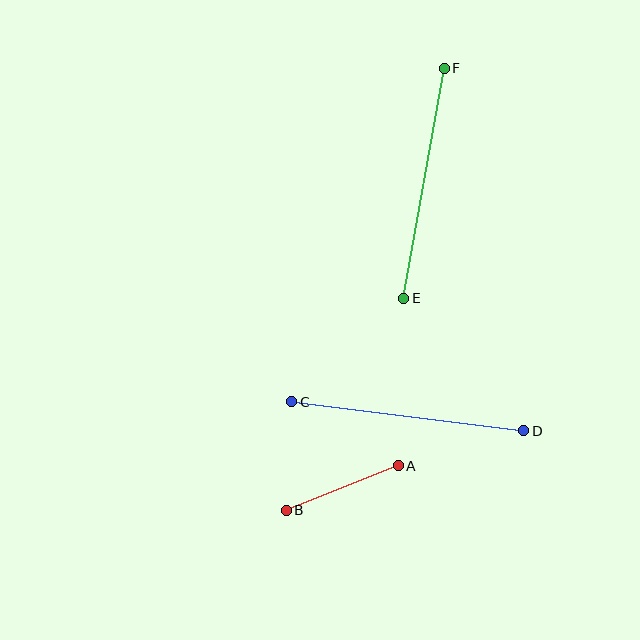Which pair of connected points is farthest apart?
Points C and D are farthest apart.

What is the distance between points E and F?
The distance is approximately 234 pixels.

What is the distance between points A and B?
The distance is approximately 121 pixels.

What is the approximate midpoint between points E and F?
The midpoint is at approximately (424, 183) pixels.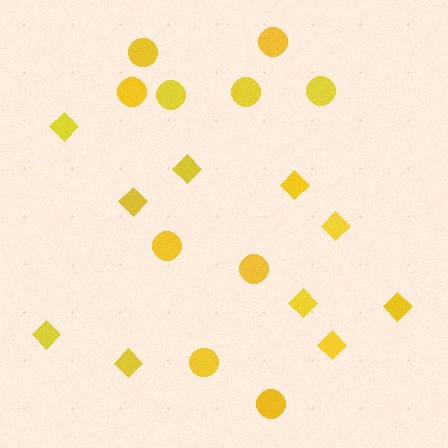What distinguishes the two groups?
There are 2 groups: one group of diamonds (10) and one group of circles (10).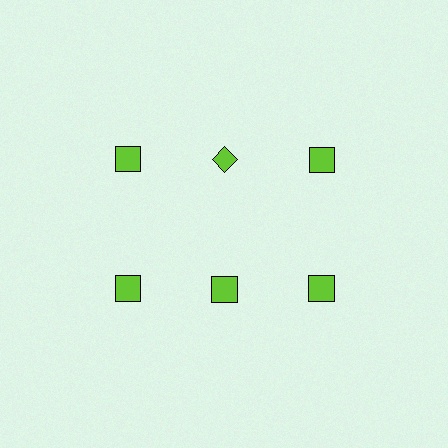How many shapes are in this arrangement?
There are 6 shapes arranged in a grid pattern.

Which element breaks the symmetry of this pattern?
The lime diamond in the top row, second from left column breaks the symmetry. All other shapes are lime squares.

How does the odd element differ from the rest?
It has a different shape: diamond instead of square.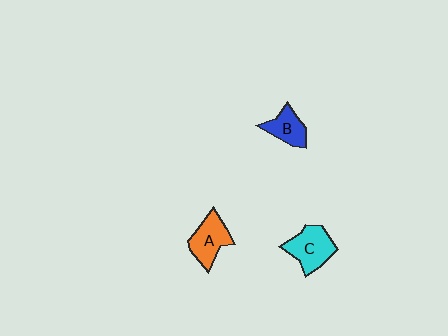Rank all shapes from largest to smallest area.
From largest to smallest: C (cyan), A (orange), B (blue).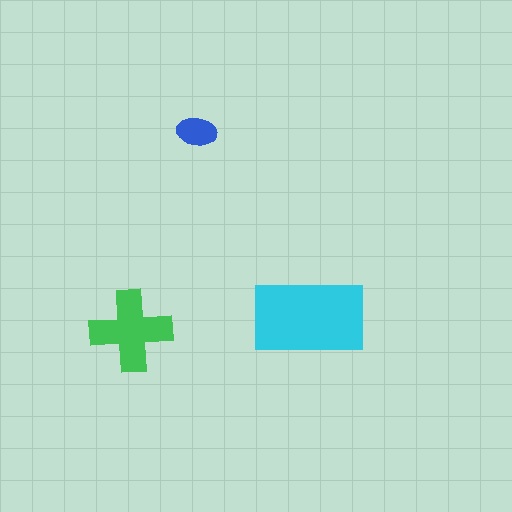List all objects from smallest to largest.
The blue ellipse, the green cross, the cyan rectangle.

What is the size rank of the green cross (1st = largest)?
2nd.